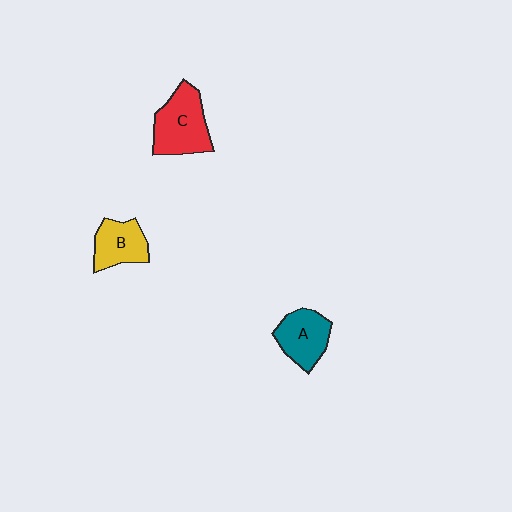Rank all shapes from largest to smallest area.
From largest to smallest: C (red), A (teal), B (yellow).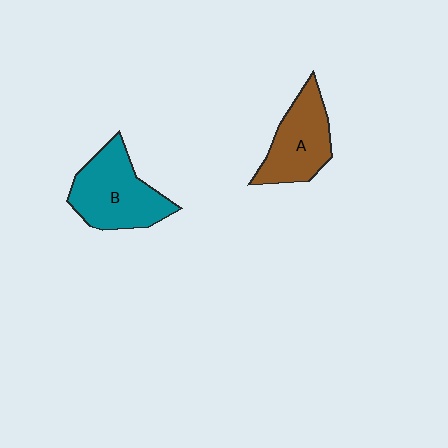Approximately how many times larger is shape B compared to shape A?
Approximately 1.2 times.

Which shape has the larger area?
Shape B (teal).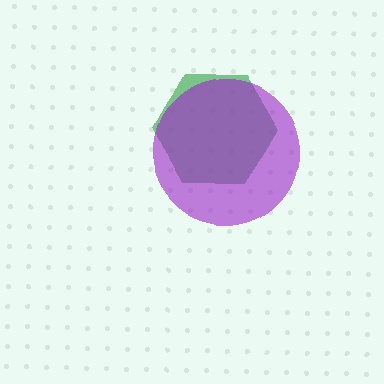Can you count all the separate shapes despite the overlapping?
Yes, there are 2 separate shapes.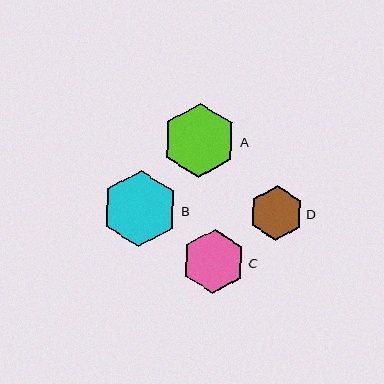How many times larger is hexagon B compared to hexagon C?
Hexagon B is approximately 1.2 times the size of hexagon C.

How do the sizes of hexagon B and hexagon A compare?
Hexagon B and hexagon A are approximately the same size.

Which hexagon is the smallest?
Hexagon D is the smallest with a size of approximately 55 pixels.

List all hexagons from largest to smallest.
From largest to smallest: B, A, C, D.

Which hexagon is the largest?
Hexagon B is the largest with a size of approximately 76 pixels.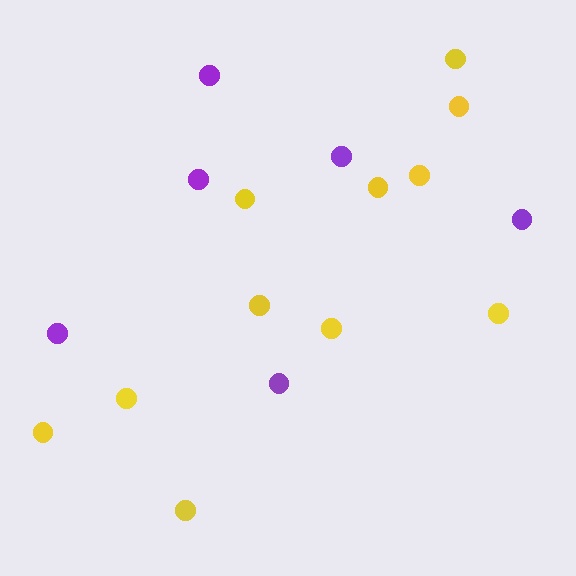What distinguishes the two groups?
There are 2 groups: one group of purple circles (6) and one group of yellow circles (11).